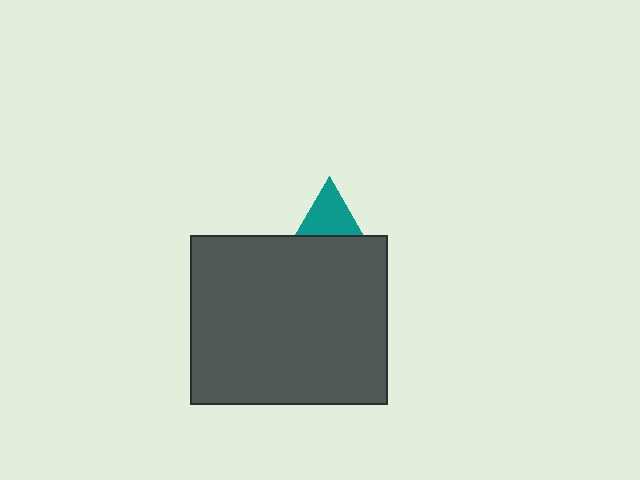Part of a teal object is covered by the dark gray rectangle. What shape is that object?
It is a triangle.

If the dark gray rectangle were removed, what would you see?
You would see the complete teal triangle.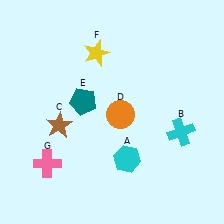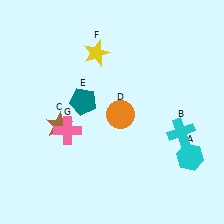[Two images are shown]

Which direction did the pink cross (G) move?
The pink cross (G) moved up.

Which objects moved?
The objects that moved are: the cyan hexagon (A), the pink cross (G).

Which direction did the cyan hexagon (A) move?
The cyan hexagon (A) moved right.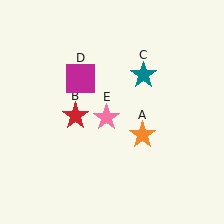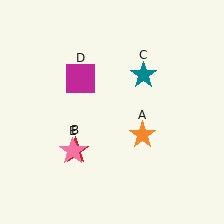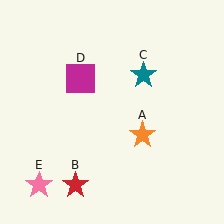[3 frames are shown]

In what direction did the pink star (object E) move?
The pink star (object E) moved down and to the left.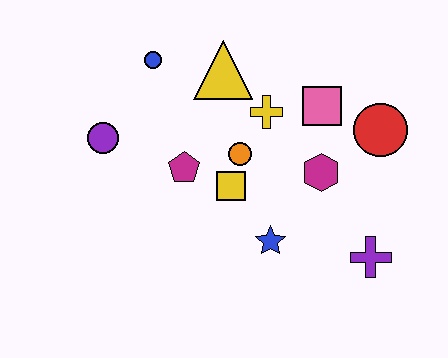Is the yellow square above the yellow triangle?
No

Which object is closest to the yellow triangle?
The yellow cross is closest to the yellow triangle.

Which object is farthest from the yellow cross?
The purple cross is farthest from the yellow cross.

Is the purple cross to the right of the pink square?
Yes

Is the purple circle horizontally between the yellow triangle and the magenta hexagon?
No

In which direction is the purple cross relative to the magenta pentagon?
The purple cross is to the right of the magenta pentagon.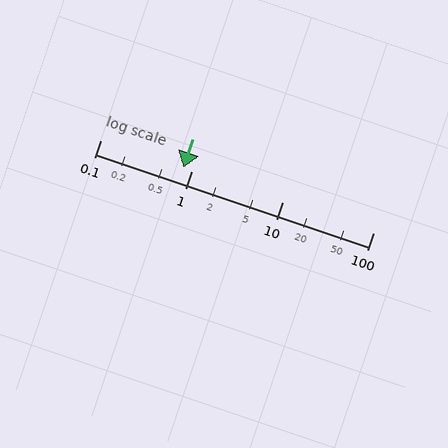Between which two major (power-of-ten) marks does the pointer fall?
The pointer is between 0.1 and 1.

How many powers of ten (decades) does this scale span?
The scale spans 3 decades, from 0.1 to 100.